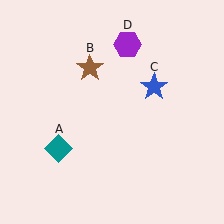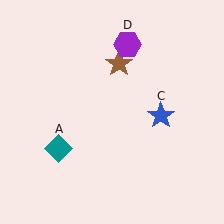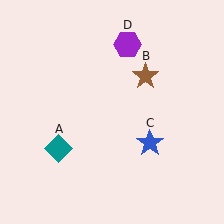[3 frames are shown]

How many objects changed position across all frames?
2 objects changed position: brown star (object B), blue star (object C).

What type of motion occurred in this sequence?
The brown star (object B), blue star (object C) rotated clockwise around the center of the scene.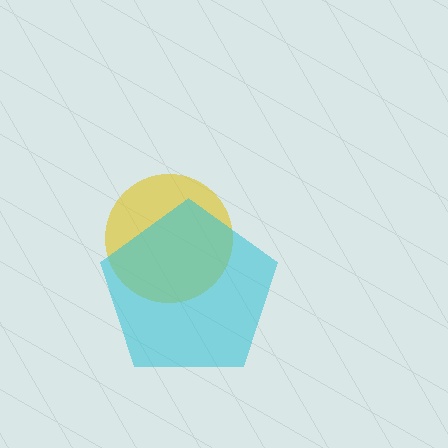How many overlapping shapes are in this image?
There are 2 overlapping shapes in the image.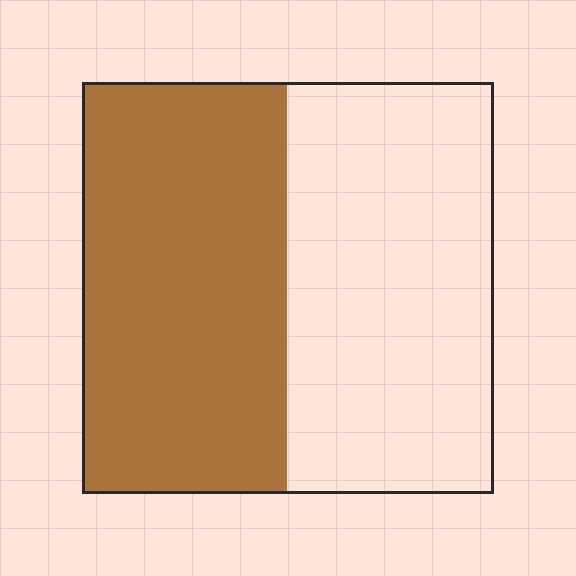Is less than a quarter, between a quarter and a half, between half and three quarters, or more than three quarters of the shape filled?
Between a quarter and a half.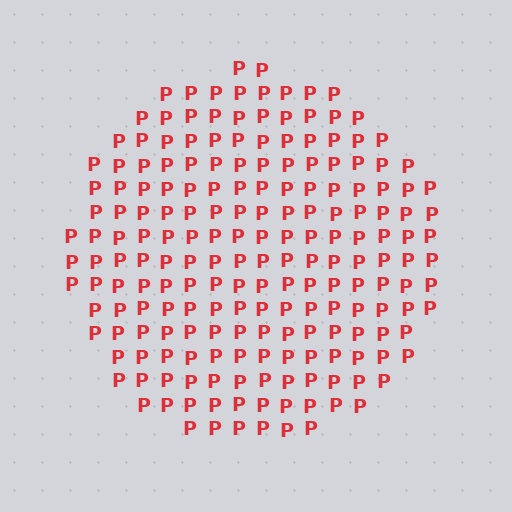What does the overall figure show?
The overall figure shows a circle.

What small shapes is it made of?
It is made of small letter P's.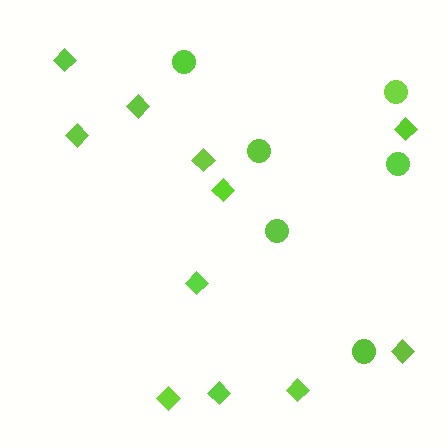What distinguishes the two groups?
There are 2 groups: one group of diamonds (11) and one group of circles (6).